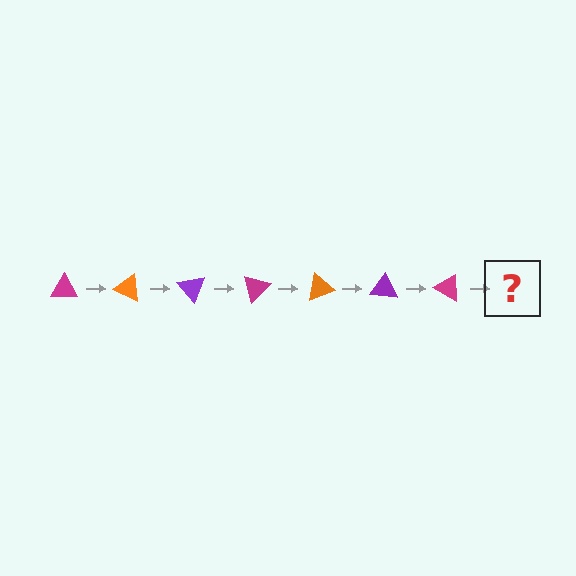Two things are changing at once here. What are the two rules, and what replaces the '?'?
The two rules are that it rotates 25 degrees each step and the color cycles through magenta, orange, and purple. The '?' should be an orange triangle, rotated 175 degrees from the start.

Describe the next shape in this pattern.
It should be an orange triangle, rotated 175 degrees from the start.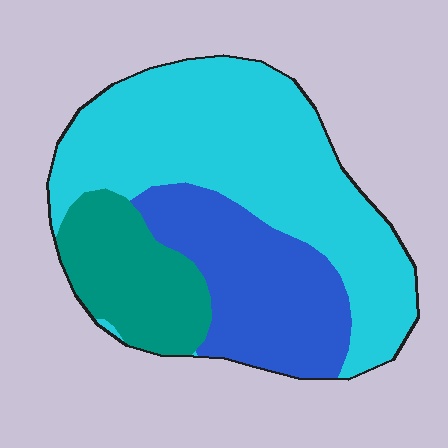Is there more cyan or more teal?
Cyan.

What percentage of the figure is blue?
Blue takes up between a quarter and a half of the figure.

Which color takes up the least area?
Teal, at roughly 20%.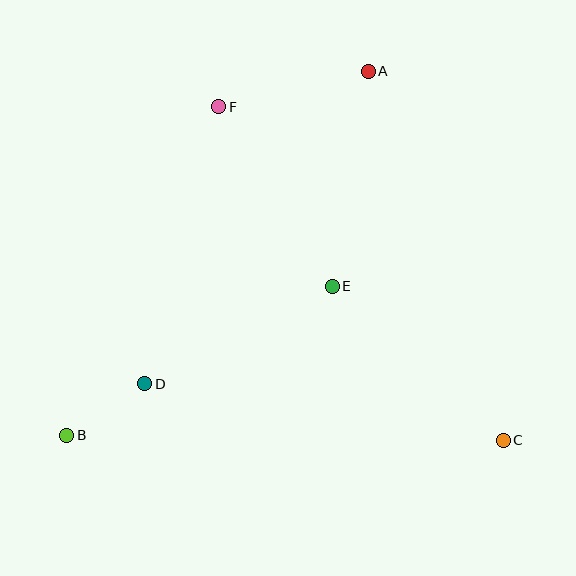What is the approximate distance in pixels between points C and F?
The distance between C and F is approximately 438 pixels.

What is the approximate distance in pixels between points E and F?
The distance between E and F is approximately 212 pixels.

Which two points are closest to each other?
Points B and D are closest to each other.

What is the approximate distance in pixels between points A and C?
The distance between A and C is approximately 393 pixels.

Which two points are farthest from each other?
Points A and B are farthest from each other.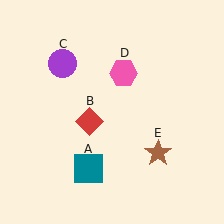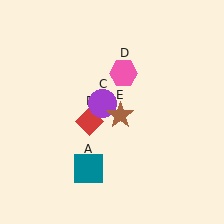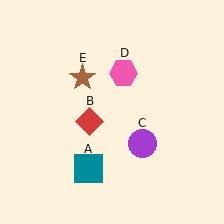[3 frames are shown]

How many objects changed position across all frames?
2 objects changed position: purple circle (object C), brown star (object E).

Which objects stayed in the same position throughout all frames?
Teal square (object A) and red diamond (object B) and pink hexagon (object D) remained stationary.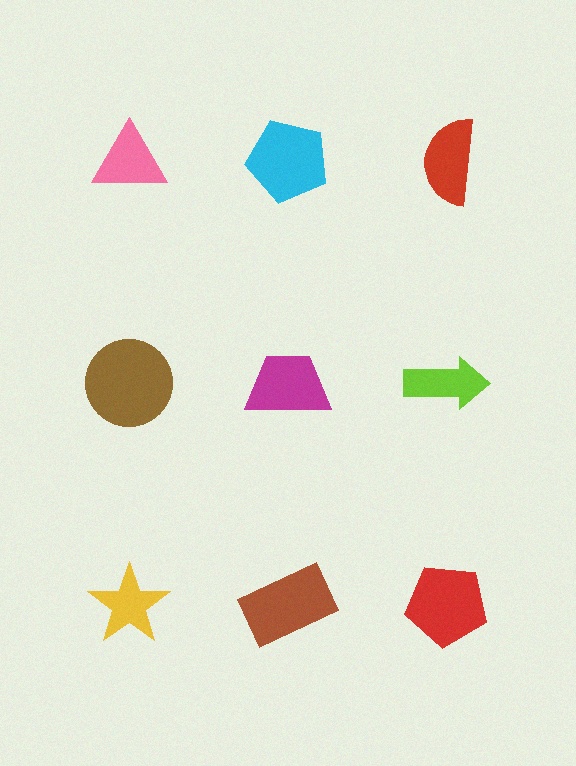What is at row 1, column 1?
A pink triangle.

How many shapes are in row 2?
3 shapes.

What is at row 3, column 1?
A yellow star.